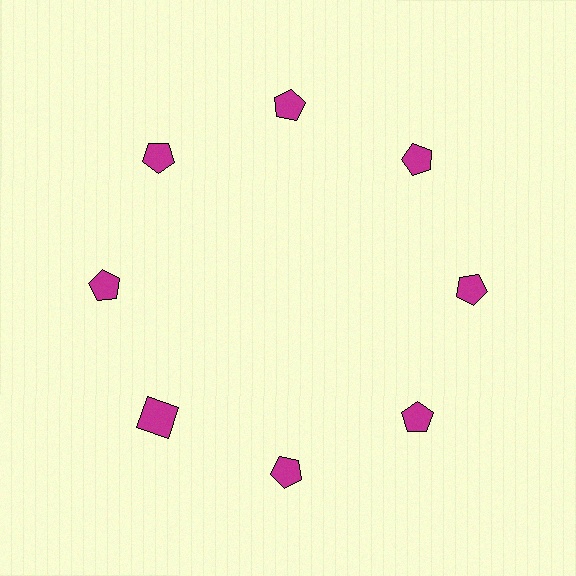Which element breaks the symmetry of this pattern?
The magenta square at roughly the 8 o'clock position breaks the symmetry. All other shapes are magenta pentagons.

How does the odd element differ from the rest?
It has a different shape: square instead of pentagon.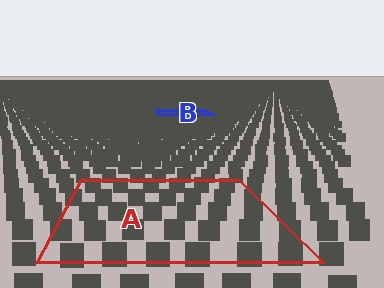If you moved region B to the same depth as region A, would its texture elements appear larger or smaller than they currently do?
They would appear larger. At a closer depth, the same texture elements are projected at a bigger on-screen size.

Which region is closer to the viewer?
Region A is closer. The texture elements there are larger and more spread out.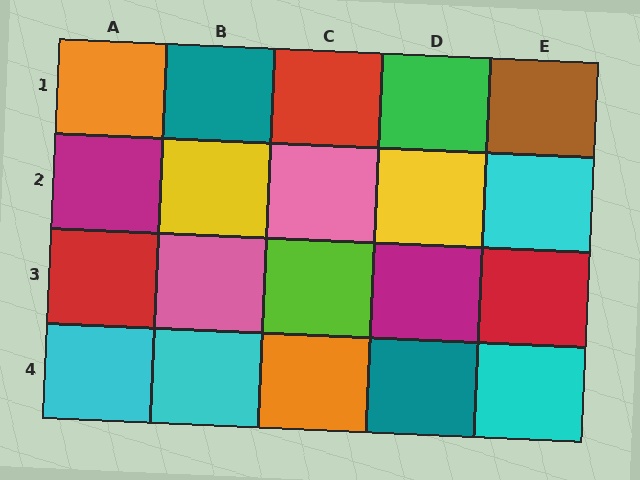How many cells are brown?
1 cell is brown.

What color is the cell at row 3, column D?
Magenta.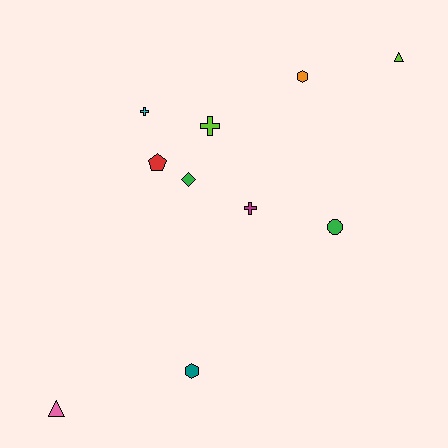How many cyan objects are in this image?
There is 1 cyan object.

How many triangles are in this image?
There are 2 triangles.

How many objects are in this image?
There are 10 objects.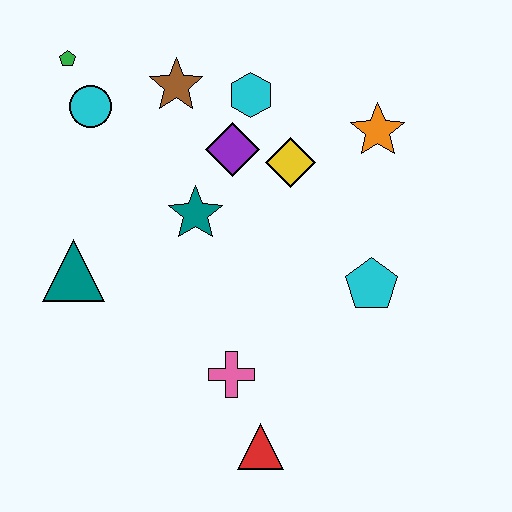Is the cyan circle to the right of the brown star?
No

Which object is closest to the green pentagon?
The cyan circle is closest to the green pentagon.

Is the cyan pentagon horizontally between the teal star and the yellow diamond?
No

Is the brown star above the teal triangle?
Yes